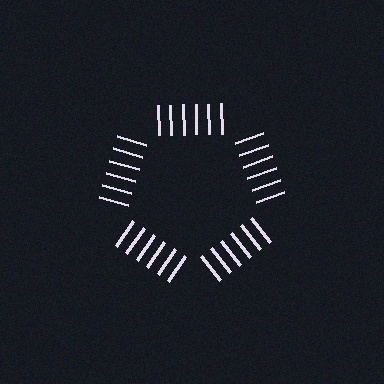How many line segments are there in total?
30 — 6 along each of the 5 edges.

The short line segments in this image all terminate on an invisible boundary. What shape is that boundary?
An illusory pentagon — the line segments terminate on its edges but no continuous stroke is drawn.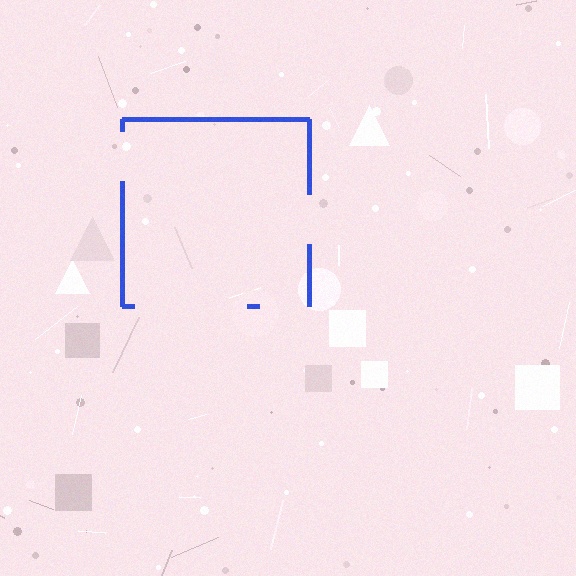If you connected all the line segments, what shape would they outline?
They would outline a square.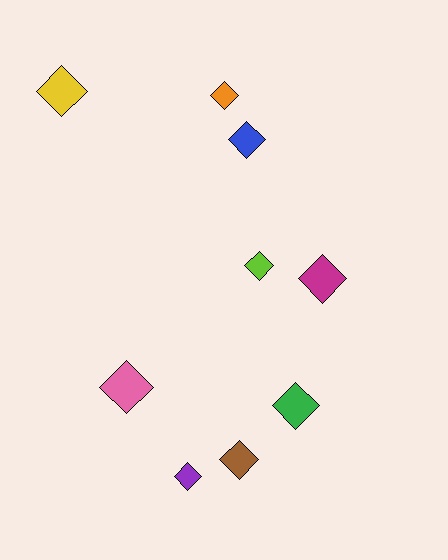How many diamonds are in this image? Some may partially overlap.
There are 9 diamonds.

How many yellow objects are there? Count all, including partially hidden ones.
There is 1 yellow object.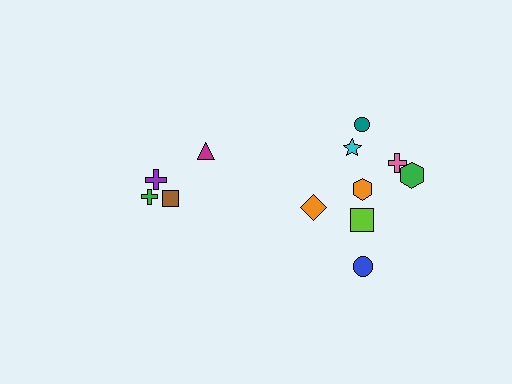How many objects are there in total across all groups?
There are 12 objects.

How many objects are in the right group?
There are 8 objects.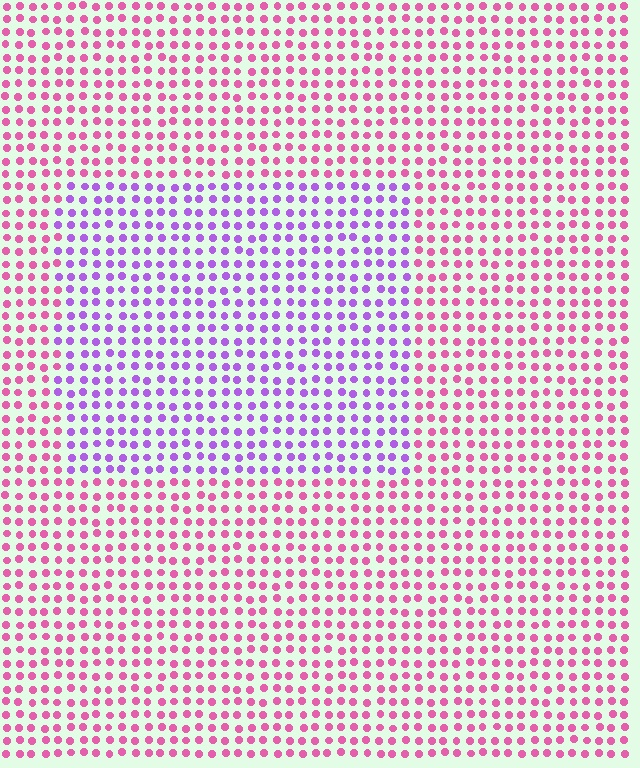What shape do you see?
I see a rectangle.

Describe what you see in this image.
The image is filled with small pink elements in a uniform arrangement. A rectangle-shaped region is visible where the elements are tinted to a slightly different hue, forming a subtle color boundary.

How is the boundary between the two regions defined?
The boundary is defined purely by a slight shift in hue (about 49 degrees). Spacing, size, and orientation are identical on both sides.